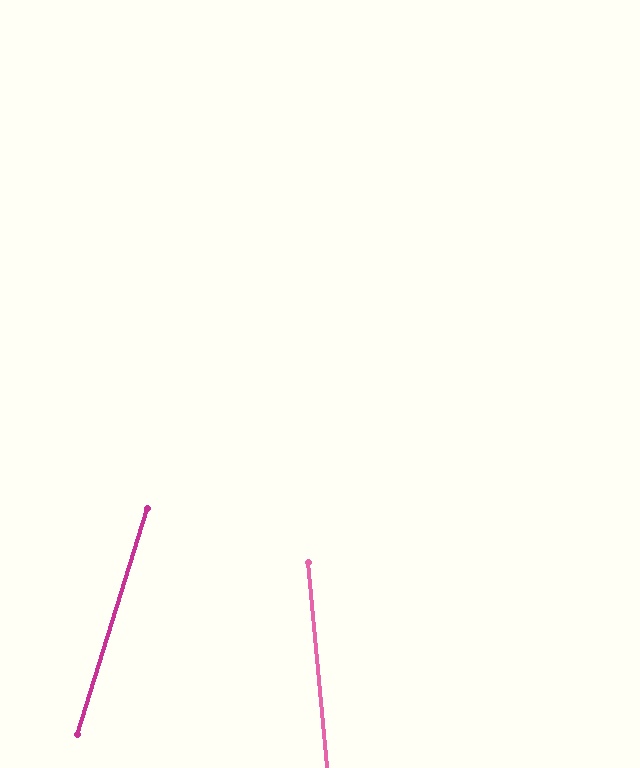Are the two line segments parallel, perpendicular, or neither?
Neither parallel nor perpendicular — they differ by about 23°.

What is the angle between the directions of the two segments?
Approximately 23 degrees.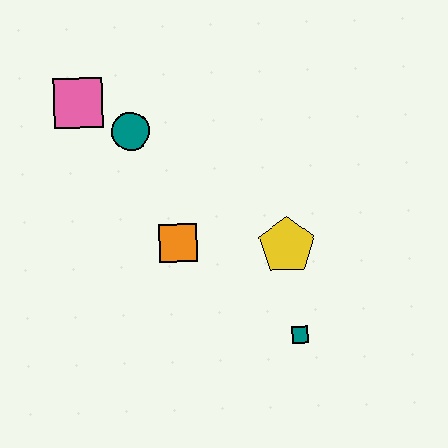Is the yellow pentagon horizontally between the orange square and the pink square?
No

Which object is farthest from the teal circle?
The teal square is farthest from the teal circle.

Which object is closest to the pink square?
The teal circle is closest to the pink square.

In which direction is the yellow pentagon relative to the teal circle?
The yellow pentagon is to the right of the teal circle.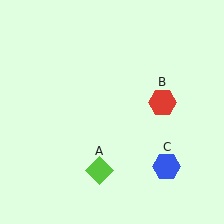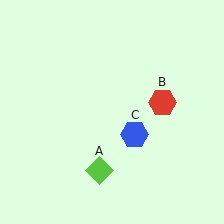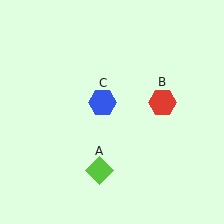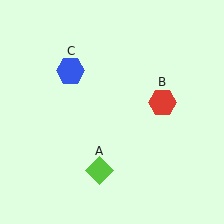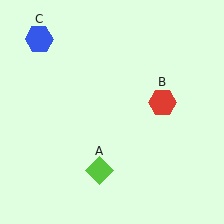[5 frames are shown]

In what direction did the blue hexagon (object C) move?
The blue hexagon (object C) moved up and to the left.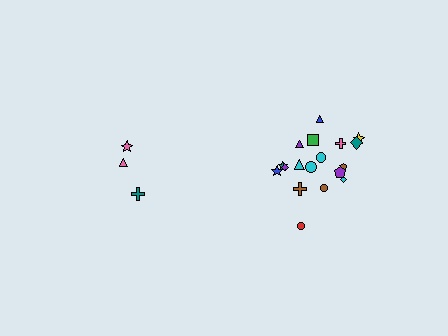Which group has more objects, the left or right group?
The right group.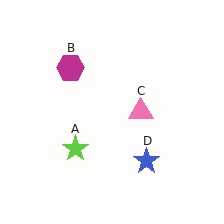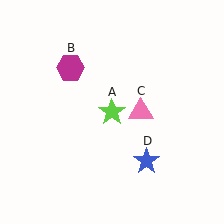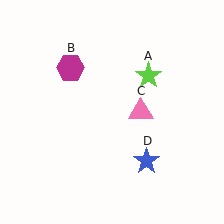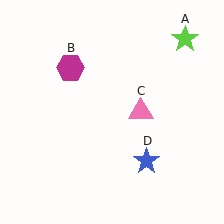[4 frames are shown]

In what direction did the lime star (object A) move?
The lime star (object A) moved up and to the right.